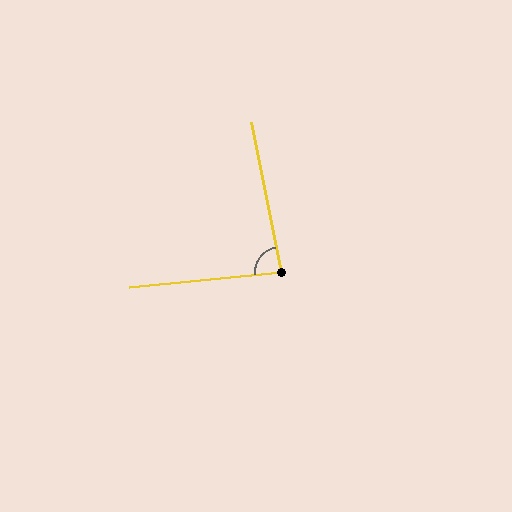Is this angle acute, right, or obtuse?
It is acute.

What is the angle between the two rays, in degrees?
Approximately 84 degrees.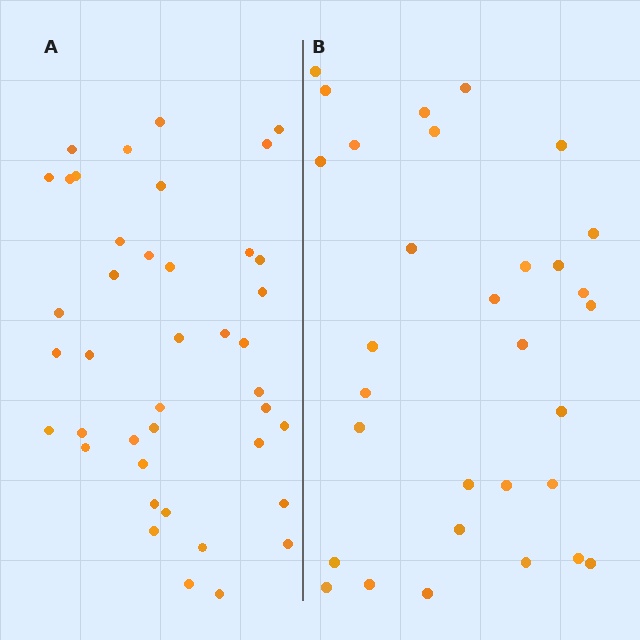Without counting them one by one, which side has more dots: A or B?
Region A (the left region) has more dots.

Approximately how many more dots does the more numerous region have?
Region A has roughly 10 or so more dots than region B.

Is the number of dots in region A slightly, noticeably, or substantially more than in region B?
Region A has noticeably more, but not dramatically so. The ratio is roughly 1.3 to 1.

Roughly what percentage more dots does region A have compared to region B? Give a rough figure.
About 30% more.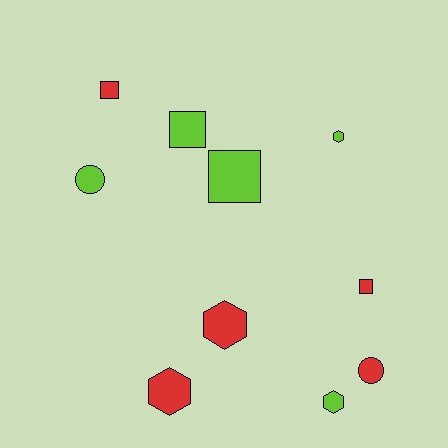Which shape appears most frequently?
Square, with 4 objects.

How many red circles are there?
There is 1 red circle.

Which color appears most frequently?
Lime, with 5 objects.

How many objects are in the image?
There are 10 objects.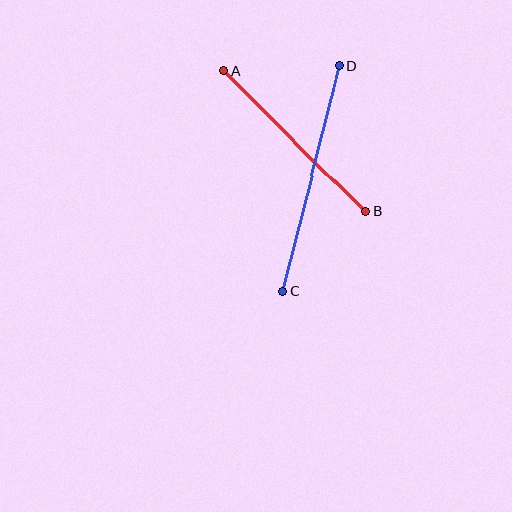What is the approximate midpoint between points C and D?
The midpoint is at approximately (311, 179) pixels.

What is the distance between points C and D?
The distance is approximately 232 pixels.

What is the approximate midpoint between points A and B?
The midpoint is at approximately (295, 141) pixels.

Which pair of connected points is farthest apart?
Points C and D are farthest apart.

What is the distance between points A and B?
The distance is approximately 200 pixels.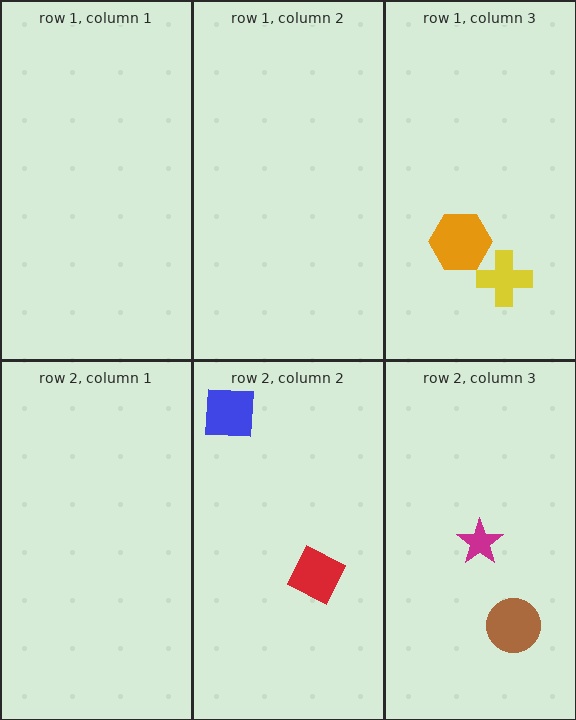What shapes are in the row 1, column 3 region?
The yellow cross, the orange hexagon.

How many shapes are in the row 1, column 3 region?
2.